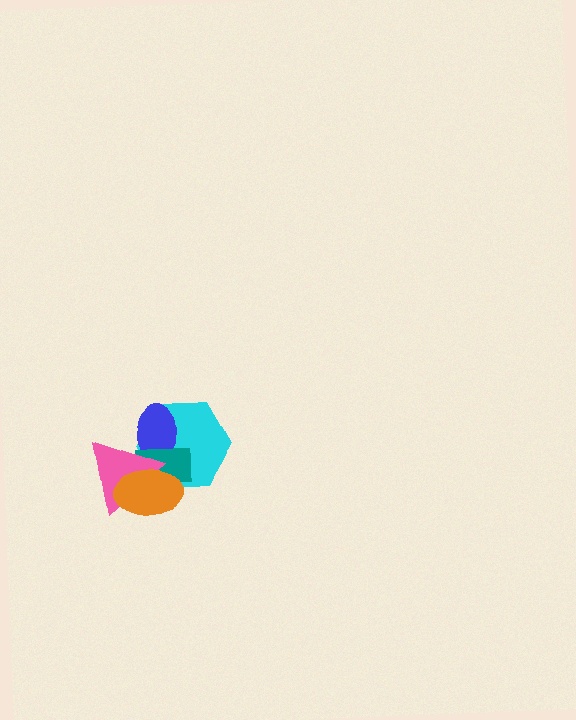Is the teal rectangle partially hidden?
Yes, it is partially covered by another shape.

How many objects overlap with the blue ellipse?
3 objects overlap with the blue ellipse.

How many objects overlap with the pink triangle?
4 objects overlap with the pink triangle.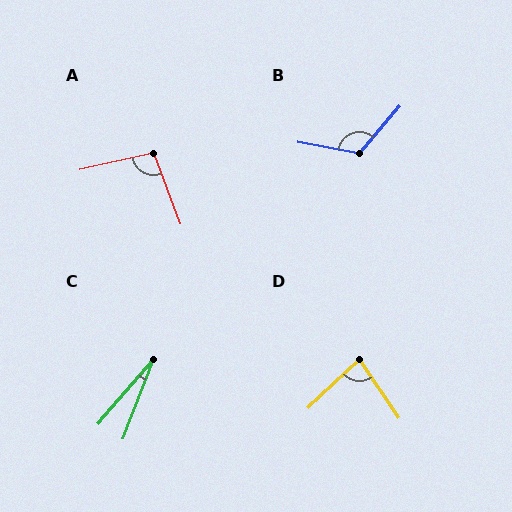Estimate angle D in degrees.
Approximately 80 degrees.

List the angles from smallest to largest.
C (19°), D (80°), A (98°), B (120°).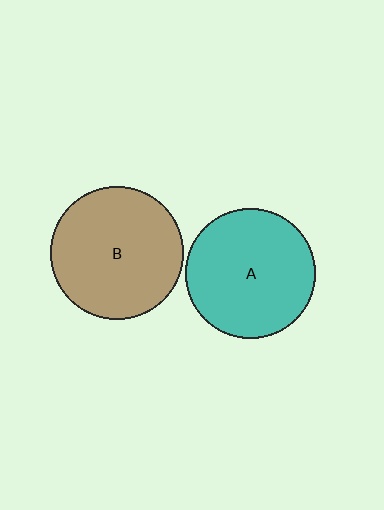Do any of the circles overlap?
No, none of the circles overlap.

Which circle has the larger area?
Circle B (brown).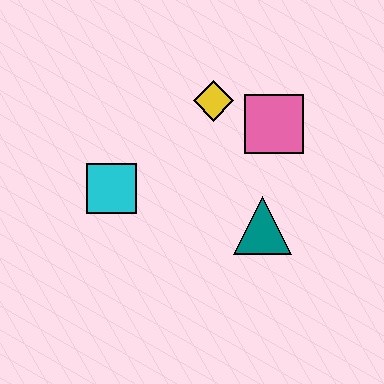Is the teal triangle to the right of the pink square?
No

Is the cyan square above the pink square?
No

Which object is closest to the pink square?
The yellow diamond is closest to the pink square.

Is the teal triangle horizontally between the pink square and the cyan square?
Yes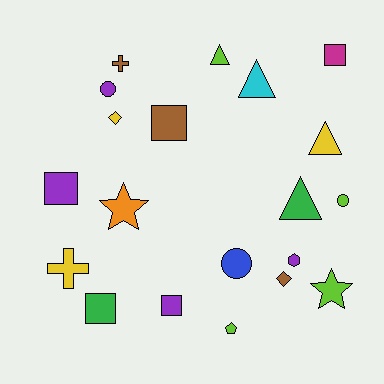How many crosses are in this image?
There are 2 crosses.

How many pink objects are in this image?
There are no pink objects.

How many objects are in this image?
There are 20 objects.